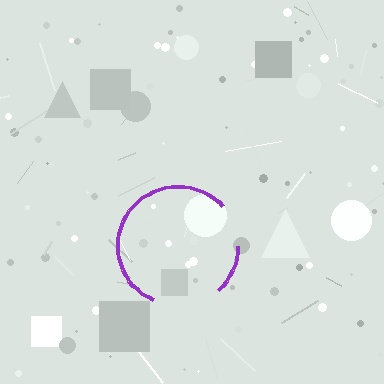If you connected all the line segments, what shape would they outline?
They would outline a circle.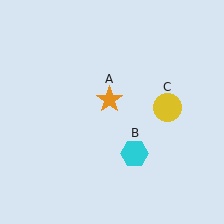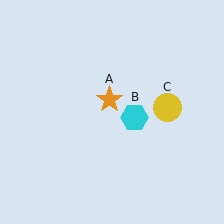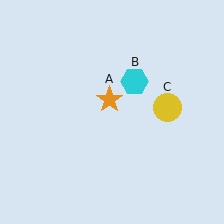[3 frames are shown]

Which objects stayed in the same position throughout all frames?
Orange star (object A) and yellow circle (object C) remained stationary.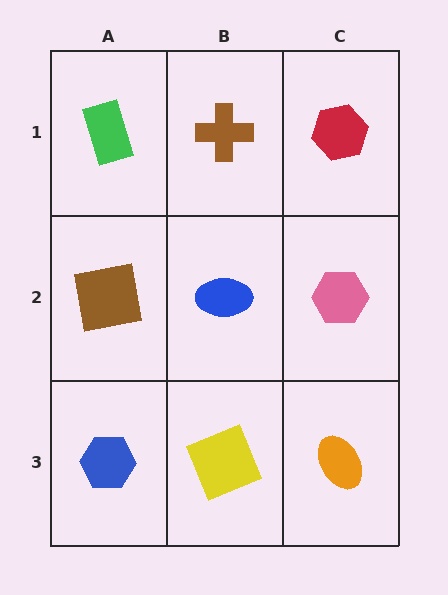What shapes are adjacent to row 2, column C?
A red hexagon (row 1, column C), an orange ellipse (row 3, column C), a blue ellipse (row 2, column B).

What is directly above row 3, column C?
A pink hexagon.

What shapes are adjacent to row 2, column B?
A brown cross (row 1, column B), a yellow square (row 3, column B), a brown square (row 2, column A), a pink hexagon (row 2, column C).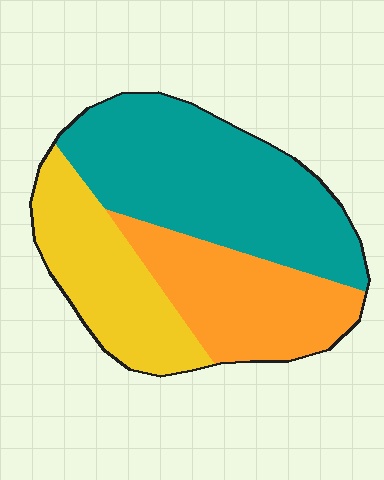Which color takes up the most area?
Teal, at roughly 45%.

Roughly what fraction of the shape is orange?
Orange covers roughly 30% of the shape.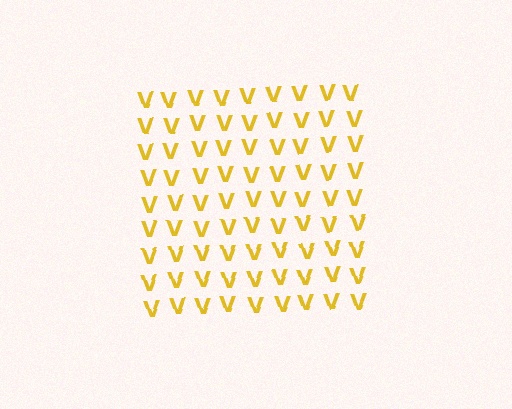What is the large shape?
The large shape is a square.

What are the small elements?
The small elements are letter V's.